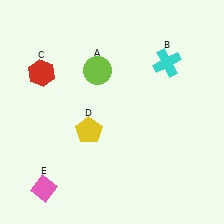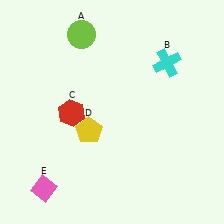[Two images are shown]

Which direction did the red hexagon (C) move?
The red hexagon (C) moved down.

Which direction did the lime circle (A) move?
The lime circle (A) moved up.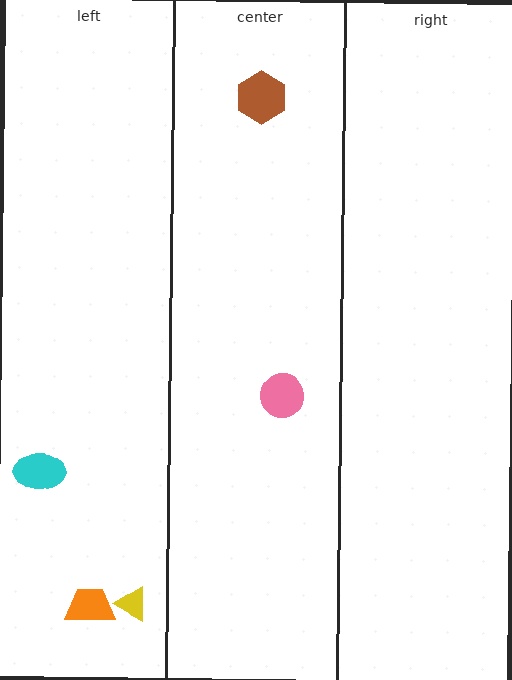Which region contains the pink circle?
The center region.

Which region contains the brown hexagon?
The center region.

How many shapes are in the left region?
3.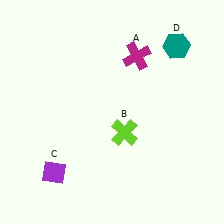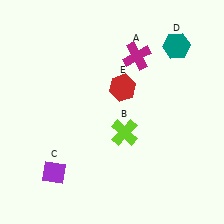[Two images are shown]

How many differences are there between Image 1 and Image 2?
There is 1 difference between the two images.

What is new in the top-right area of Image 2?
A red hexagon (E) was added in the top-right area of Image 2.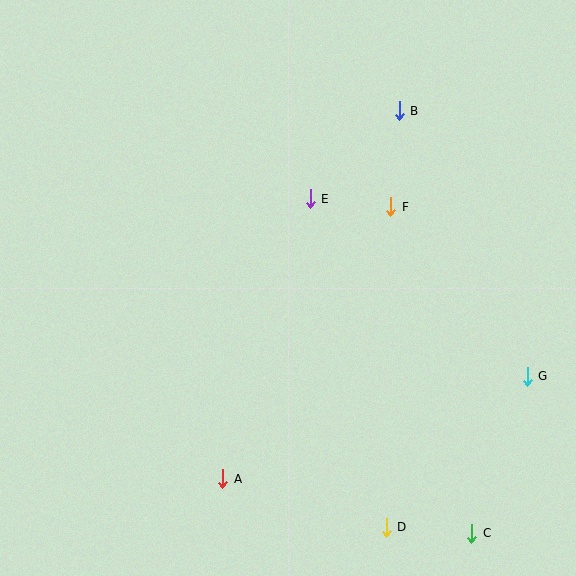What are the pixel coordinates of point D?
Point D is at (386, 527).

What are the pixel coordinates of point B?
Point B is at (399, 111).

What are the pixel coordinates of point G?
Point G is at (527, 376).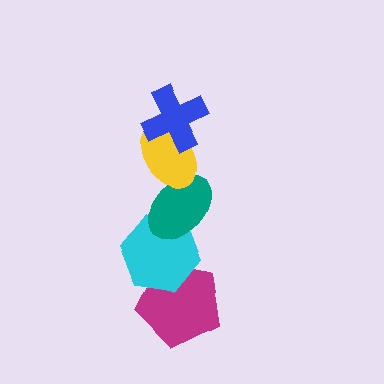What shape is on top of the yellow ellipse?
The blue cross is on top of the yellow ellipse.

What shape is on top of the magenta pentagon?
The cyan hexagon is on top of the magenta pentagon.